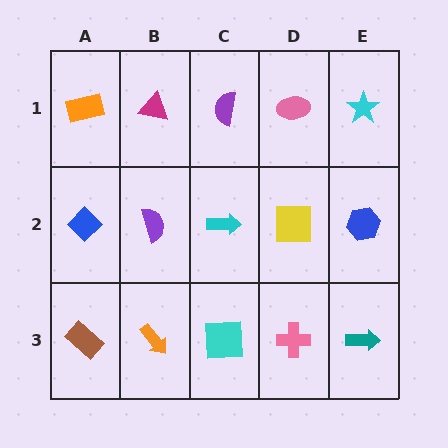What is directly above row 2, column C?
A purple semicircle.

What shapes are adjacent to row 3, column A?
A blue diamond (row 2, column A), an orange arrow (row 3, column B).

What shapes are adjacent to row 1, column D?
A yellow square (row 2, column D), a purple semicircle (row 1, column C), a cyan star (row 1, column E).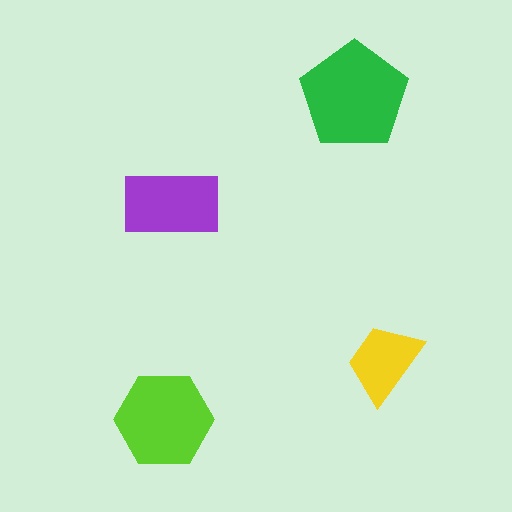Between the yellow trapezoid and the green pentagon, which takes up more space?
The green pentagon.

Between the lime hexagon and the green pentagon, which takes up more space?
The green pentagon.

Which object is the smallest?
The yellow trapezoid.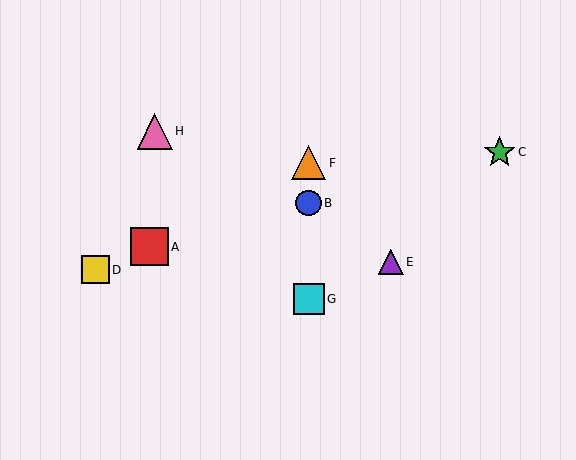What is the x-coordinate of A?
Object A is at x≈149.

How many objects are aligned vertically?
3 objects (B, F, G) are aligned vertically.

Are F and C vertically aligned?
No, F is at x≈309 and C is at x≈500.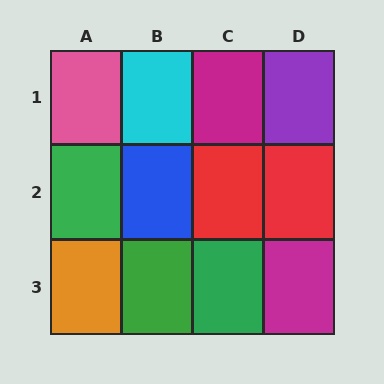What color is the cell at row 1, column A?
Pink.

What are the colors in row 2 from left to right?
Green, blue, red, red.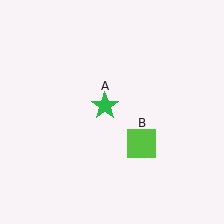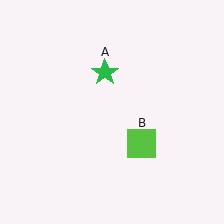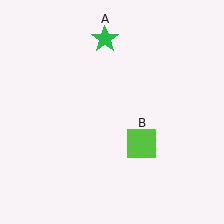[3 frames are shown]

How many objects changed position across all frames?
1 object changed position: green star (object A).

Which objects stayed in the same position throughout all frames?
Lime square (object B) remained stationary.